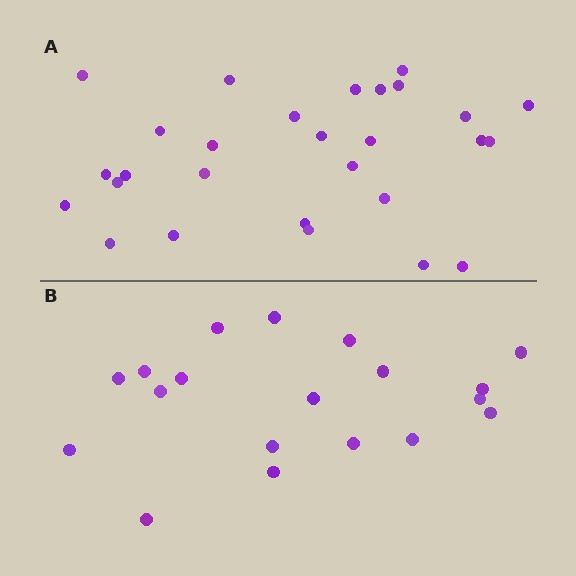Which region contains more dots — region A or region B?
Region A (the top region) has more dots.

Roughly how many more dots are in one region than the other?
Region A has roughly 8 or so more dots than region B.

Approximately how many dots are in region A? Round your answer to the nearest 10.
About 30 dots. (The exact count is 28, which rounds to 30.)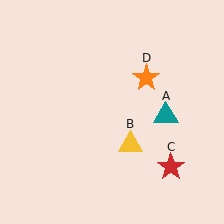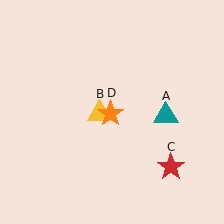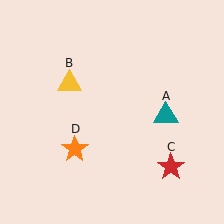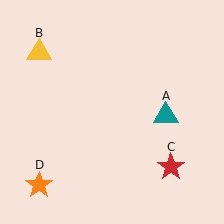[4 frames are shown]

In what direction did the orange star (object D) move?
The orange star (object D) moved down and to the left.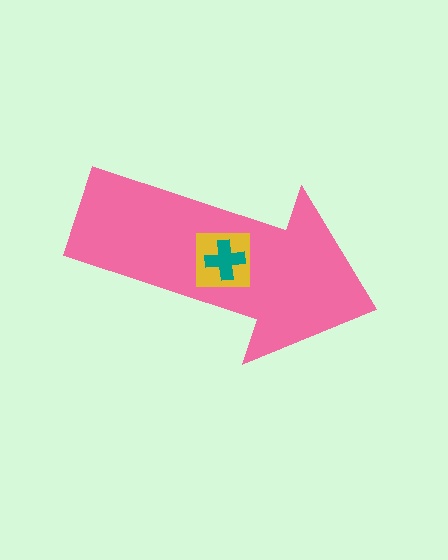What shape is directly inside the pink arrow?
The yellow square.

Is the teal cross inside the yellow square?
Yes.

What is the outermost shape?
The pink arrow.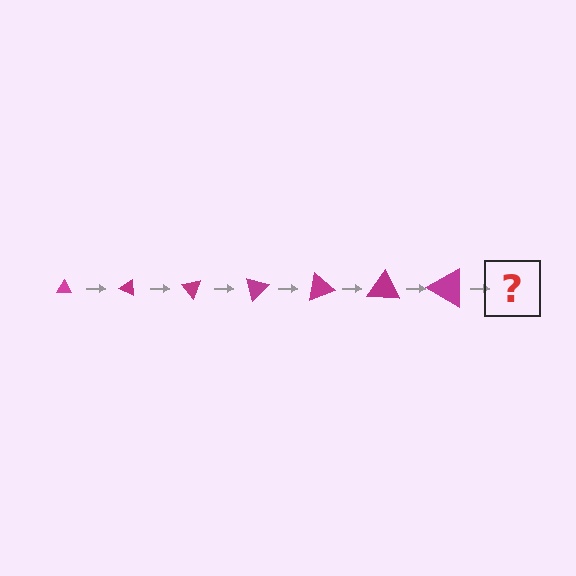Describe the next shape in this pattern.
It should be a triangle, larger than the previous one and rotated 175 degrees from the start.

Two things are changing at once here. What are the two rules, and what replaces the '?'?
The two rules are that the triangle grows larger each step and it rotates 25 degrees each step. The '?' should be a triangle, larger than the previous one and rotated 175 degrees from the start.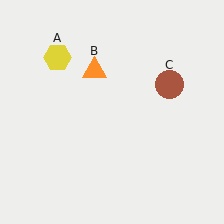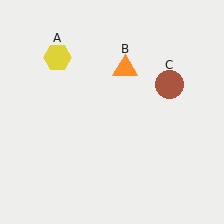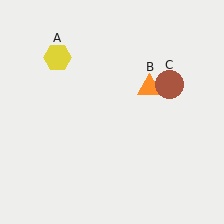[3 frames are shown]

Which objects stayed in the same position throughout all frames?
Yellow hexagon (object A) and brown circle (object C) remained stationary.